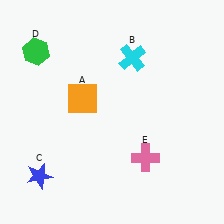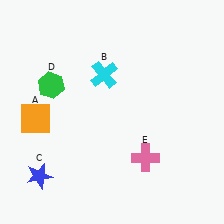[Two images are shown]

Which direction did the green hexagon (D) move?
The green hexagon (D) moved down.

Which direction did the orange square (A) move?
The orange square (A) moved left.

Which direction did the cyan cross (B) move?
The cyan cross (B) moved left.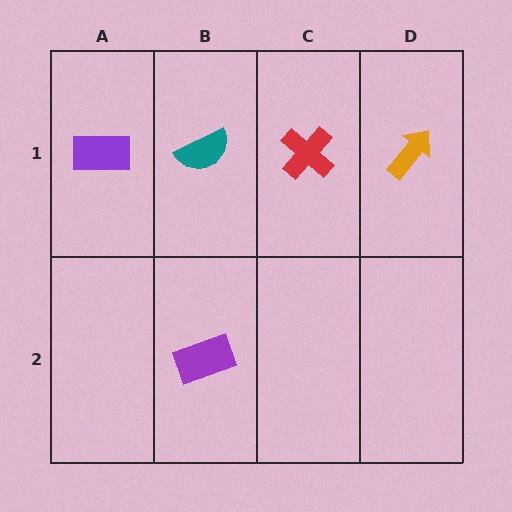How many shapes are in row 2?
1 shape.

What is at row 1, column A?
A purple rectangle.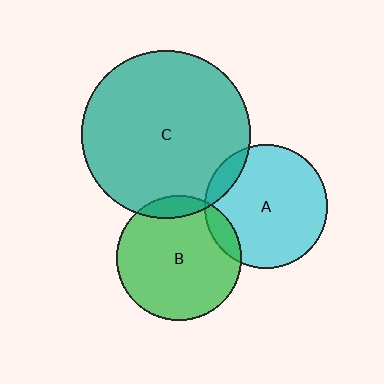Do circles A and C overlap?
Yes.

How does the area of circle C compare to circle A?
Approximately 1.9 times.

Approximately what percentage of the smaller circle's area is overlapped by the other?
Approximately 10%.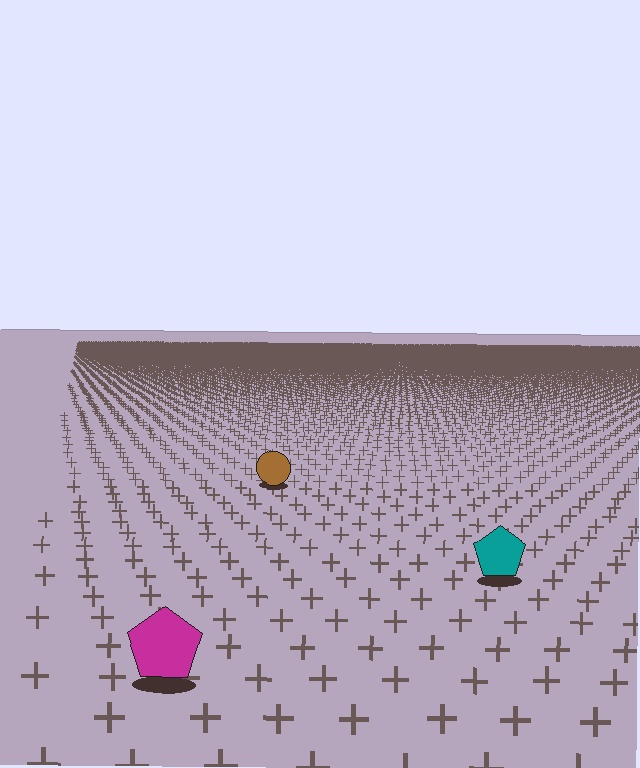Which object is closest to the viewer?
The magenta pentagon is closest. The texture marks near it are larger and more spread out.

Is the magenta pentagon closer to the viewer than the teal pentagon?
Yes. The magenta pentagon is closer — you can tell from the texture gradient: the ground texture is coarser near it.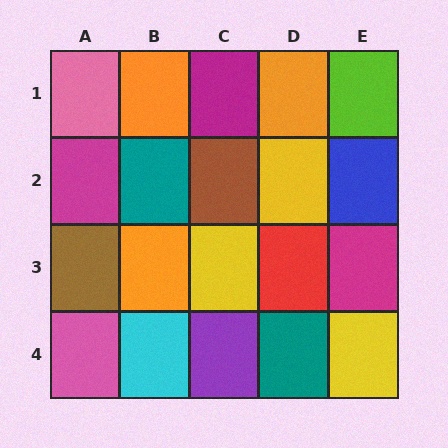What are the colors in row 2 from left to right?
Magenta, teal, brown, yellow, blue.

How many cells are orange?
3 cells are orange.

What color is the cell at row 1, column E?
Lime.